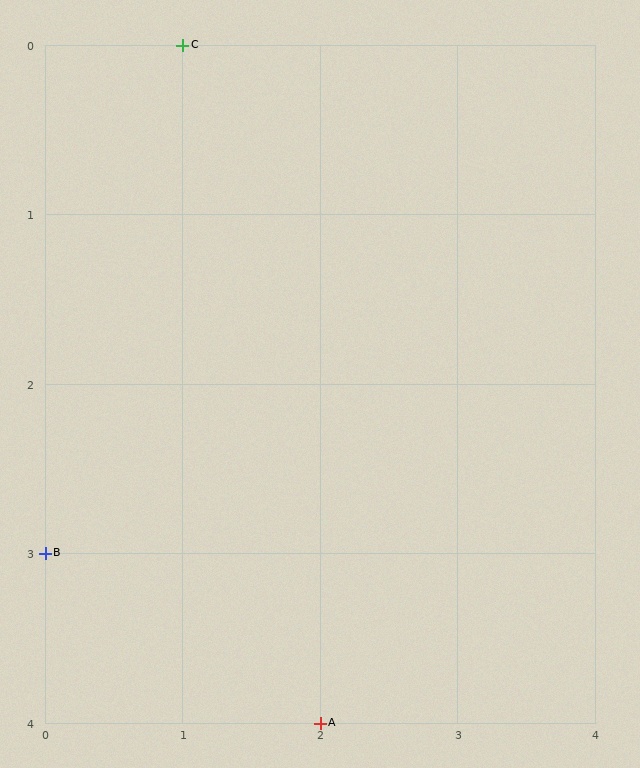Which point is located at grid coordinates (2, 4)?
Point A is at (2, 4).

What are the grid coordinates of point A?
Point A is at grid coordinates (2, 4).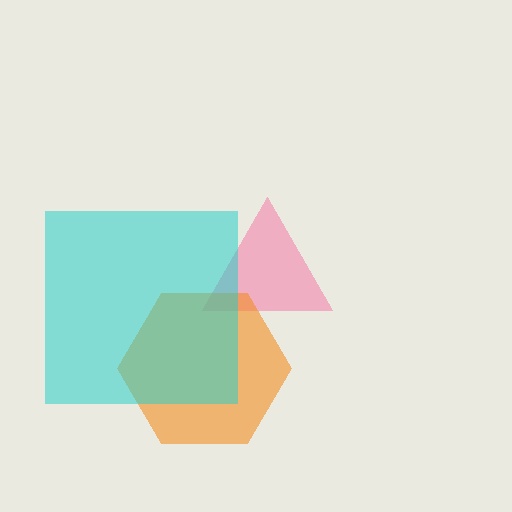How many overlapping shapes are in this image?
There are 3 overlapping shapes in the image.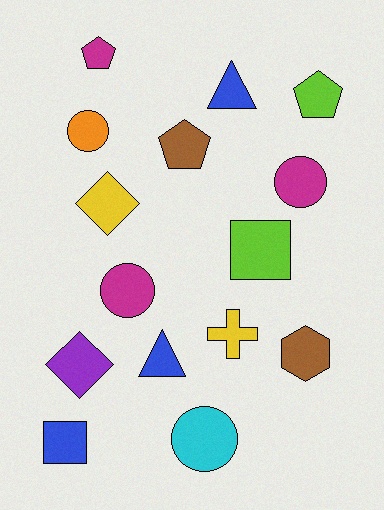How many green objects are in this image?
There are no green objects.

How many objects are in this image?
There are 15 objects.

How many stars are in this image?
There are no stars.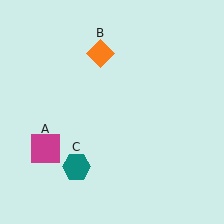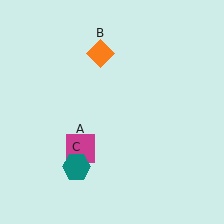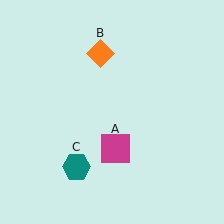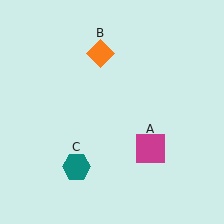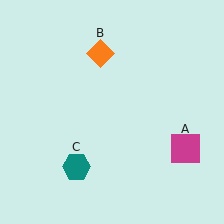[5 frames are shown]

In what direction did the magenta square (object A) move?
The magenta square (object A) moved right.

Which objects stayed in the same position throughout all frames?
Orange diamond (object B) and teal hexagon (object C) remained stationary.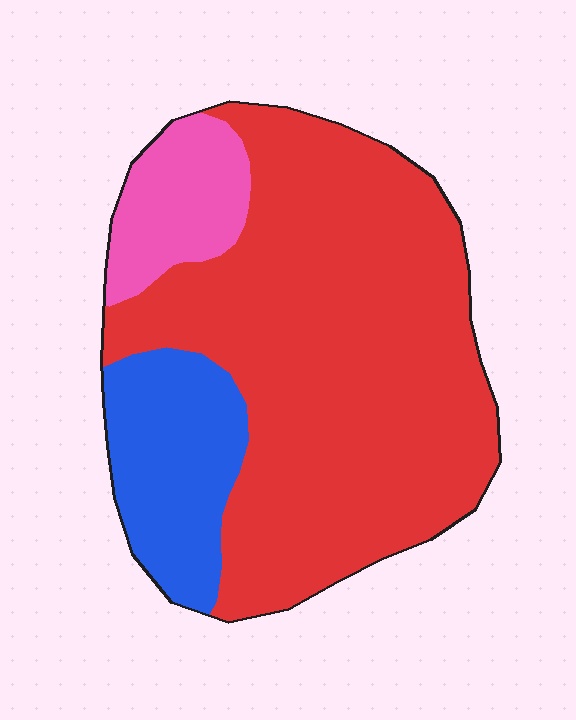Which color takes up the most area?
Red, at roughly 70%.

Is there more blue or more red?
Red.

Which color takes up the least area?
Pink, at roughly 10%.